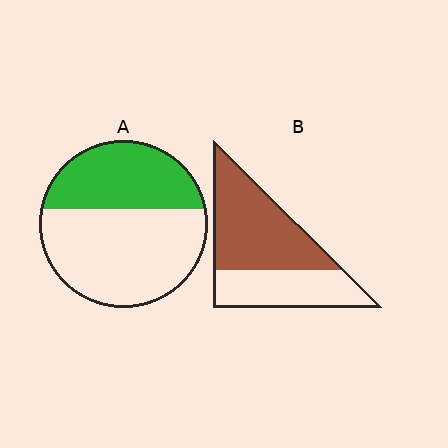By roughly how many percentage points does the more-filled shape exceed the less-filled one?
By roughly 20 percentage points (B over A).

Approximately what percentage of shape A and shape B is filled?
A is approximately 40% and B is approximately 60%.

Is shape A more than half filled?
No.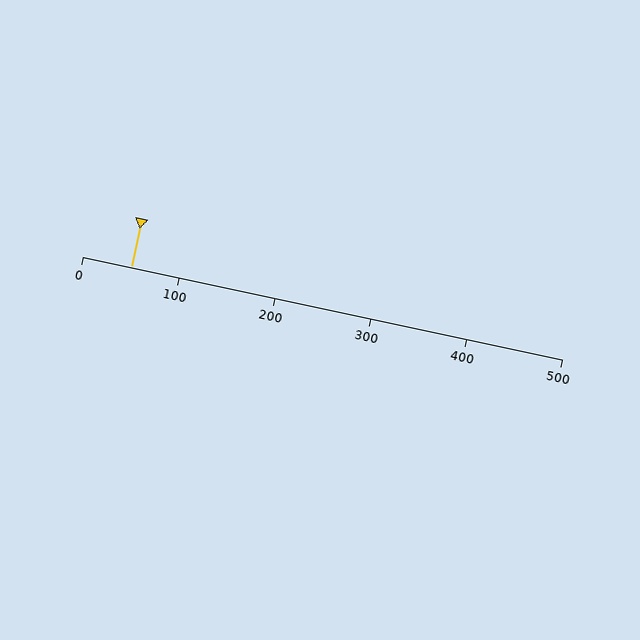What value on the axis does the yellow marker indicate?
The marker indicates approximately 50.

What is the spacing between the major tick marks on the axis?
The major ticks are spaced 100 apart.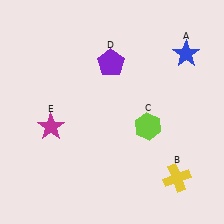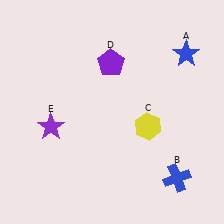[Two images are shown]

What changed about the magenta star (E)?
In Image 1, E is magenta. In Image 2, it changed to purple.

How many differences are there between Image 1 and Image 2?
There are 3 differences between the two images.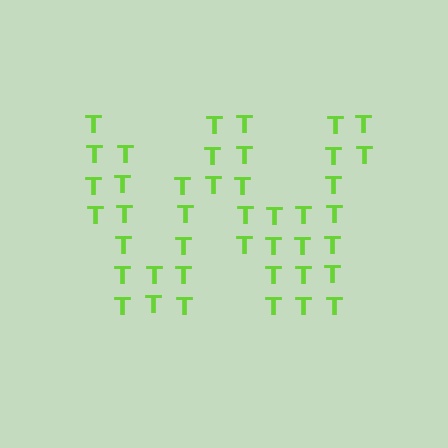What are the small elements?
The small elements are letter T's.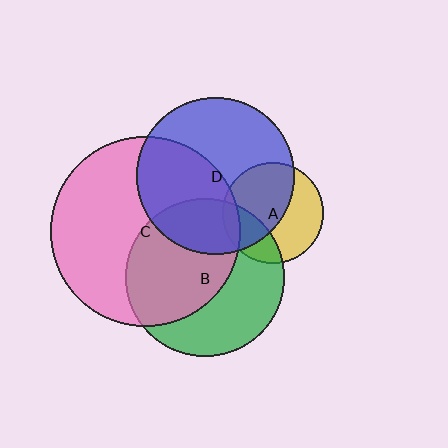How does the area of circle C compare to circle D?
Approximately 1.5 times.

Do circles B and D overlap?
Yes.